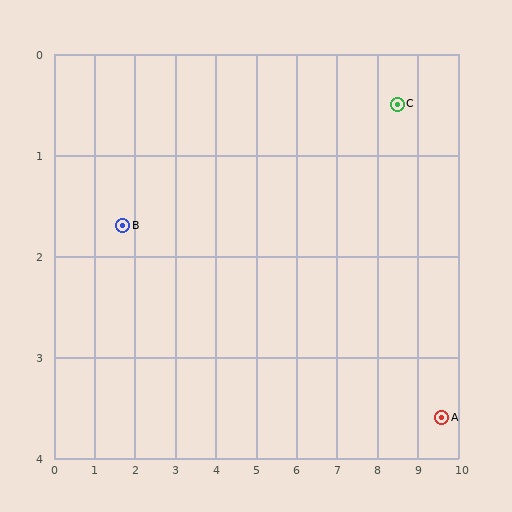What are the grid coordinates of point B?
Point B is at approximately (1.7, 1.7).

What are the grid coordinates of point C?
Point C is at approximately (8.5, 0.5).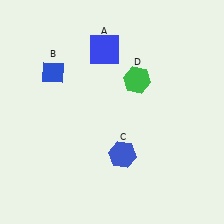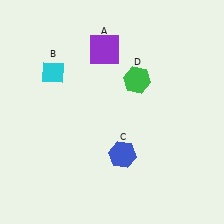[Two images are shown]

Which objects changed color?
A changed from blue to purple. B changed from blue to cyan.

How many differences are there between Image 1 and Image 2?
There are 2 differences between the two images.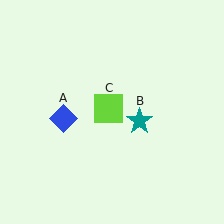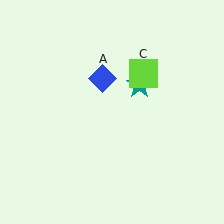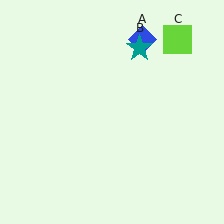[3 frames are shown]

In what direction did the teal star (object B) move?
The teal star (object B) moved up.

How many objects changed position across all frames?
3 objects changed position: blue diamond (object A), teal star (object B), lime square (object C).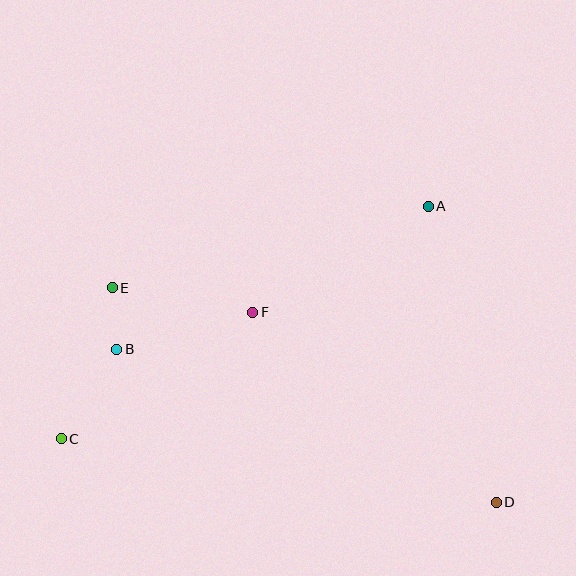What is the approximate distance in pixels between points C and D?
The distance between C and D is approximately 440 pixels.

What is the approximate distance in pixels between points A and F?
The distance between A and F is approximately 205 pixels.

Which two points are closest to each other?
Points B and E are closest to each other.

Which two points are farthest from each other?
Points D and E are farthest from each other.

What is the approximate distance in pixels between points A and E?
The distance between A and E is approximately 327 pixels.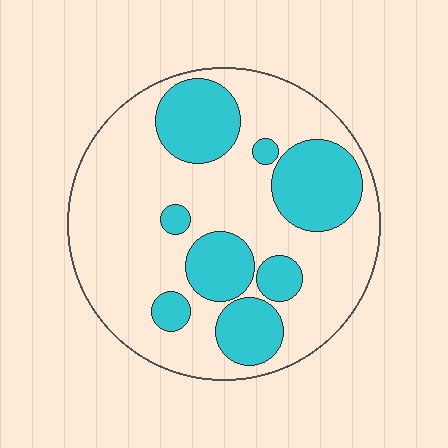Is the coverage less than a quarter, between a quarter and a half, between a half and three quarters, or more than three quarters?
Between a quarter and a half.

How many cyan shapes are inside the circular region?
8.